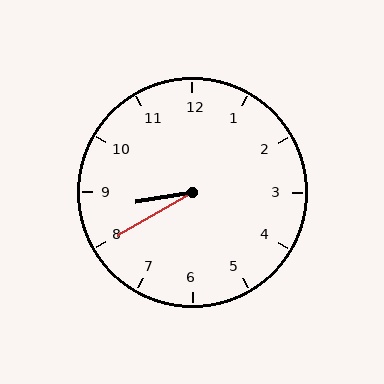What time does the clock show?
8:40.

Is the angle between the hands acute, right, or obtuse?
It is acute.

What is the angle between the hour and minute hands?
Approximately 20 degrees.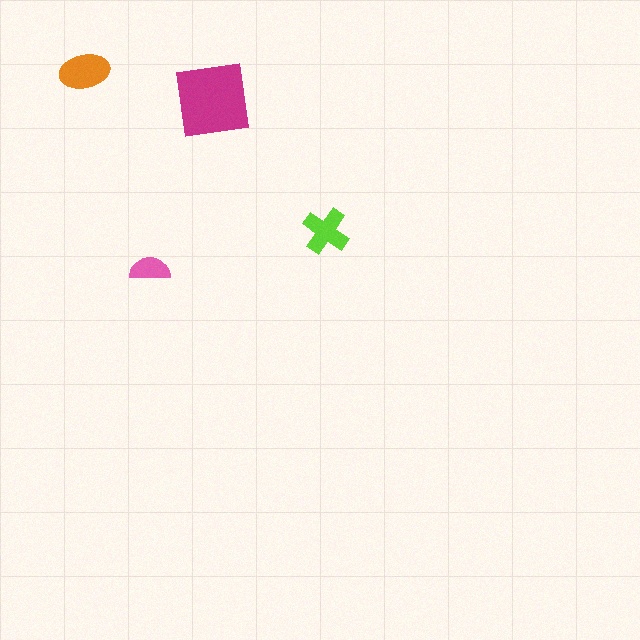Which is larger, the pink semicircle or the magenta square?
The magenta square.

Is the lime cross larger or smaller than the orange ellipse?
Smaller.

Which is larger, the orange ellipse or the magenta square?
The magenta square.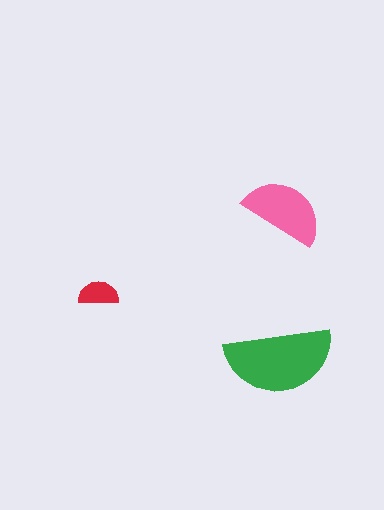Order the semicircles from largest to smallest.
the green one, the pink one, the red one.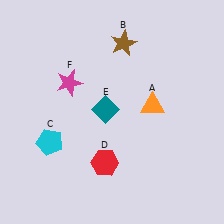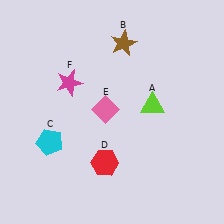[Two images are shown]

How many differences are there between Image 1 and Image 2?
There are 2 differences between the two images.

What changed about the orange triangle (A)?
In Image 1, A is orange. In Image 2, it changed to lime.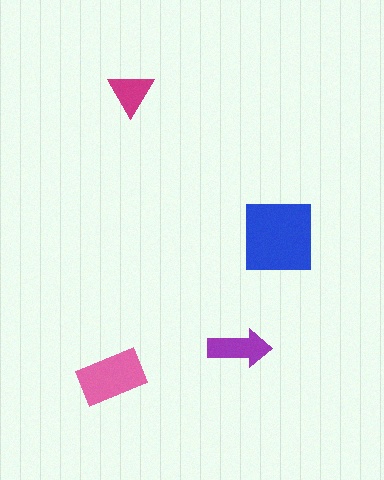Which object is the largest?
The blue square.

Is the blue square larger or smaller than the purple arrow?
Larger.